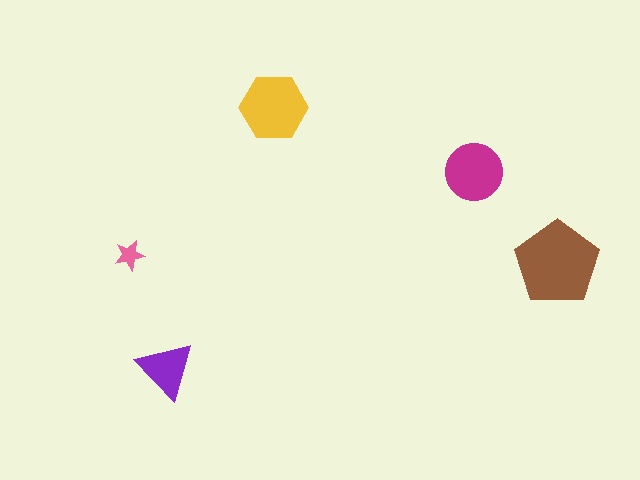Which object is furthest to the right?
The brown pentagon is rightmost.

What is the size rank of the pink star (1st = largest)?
5th.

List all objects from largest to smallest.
The brown pentagon, the yellow hexagon, the magenta circle, the purple triangle, the pink star.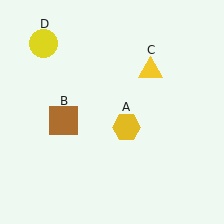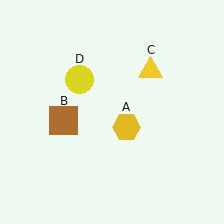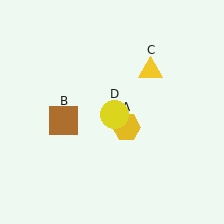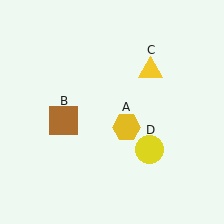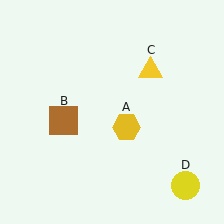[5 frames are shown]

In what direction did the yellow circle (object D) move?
The yellow circle (object D) moved down and to the right.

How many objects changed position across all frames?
1 object changed position: yellow circle (object D).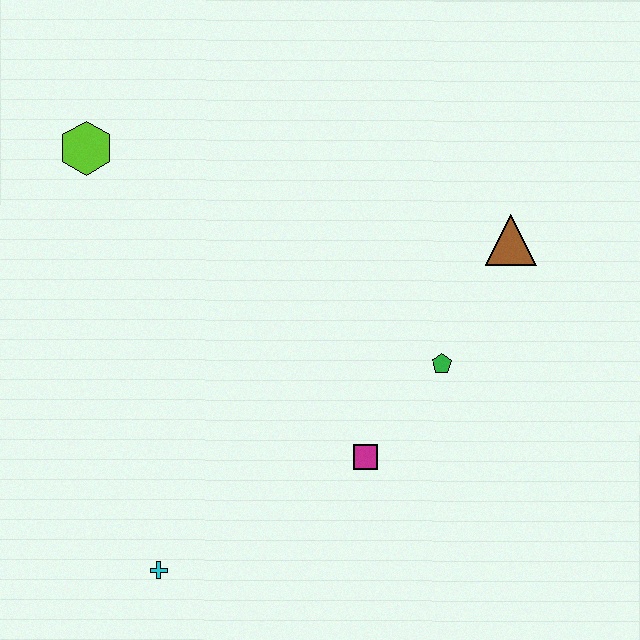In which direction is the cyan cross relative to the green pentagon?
The cyan cross is to the left of the green pentagon.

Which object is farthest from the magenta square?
The lime hexagon is farthest from the magenta square.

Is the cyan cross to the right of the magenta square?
No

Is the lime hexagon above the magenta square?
Yes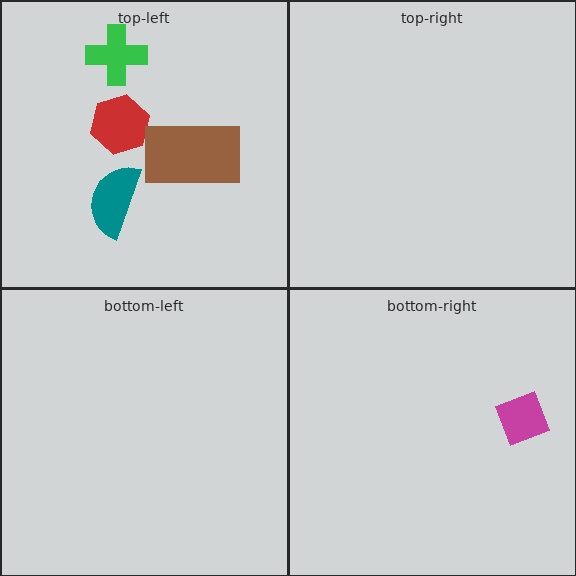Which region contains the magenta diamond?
The bottom-right region.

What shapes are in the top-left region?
The teal semicircle, the green cross, the red hexagon, the brown rectangle.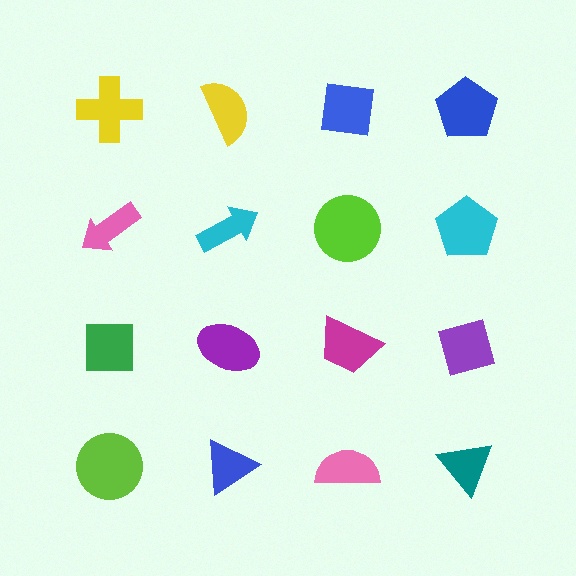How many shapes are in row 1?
4 shapes.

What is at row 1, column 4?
A blue pentagon.